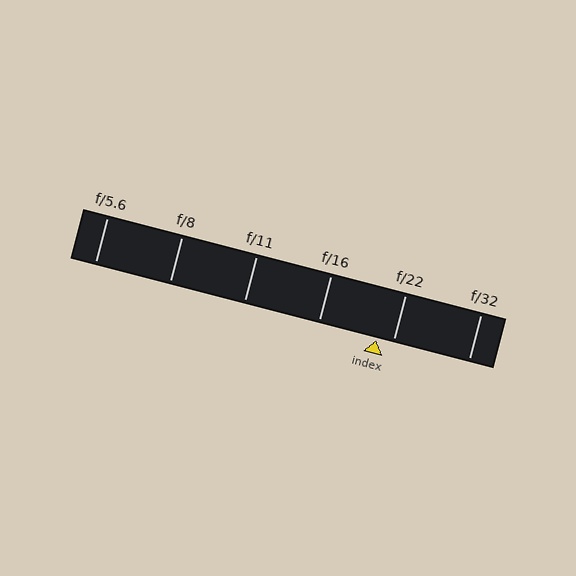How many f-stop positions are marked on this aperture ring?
There are 6 f-stop positions marked.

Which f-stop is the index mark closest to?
The index mark is closest to f/22.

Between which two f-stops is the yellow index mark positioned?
The index mark is between f/16 and f/22.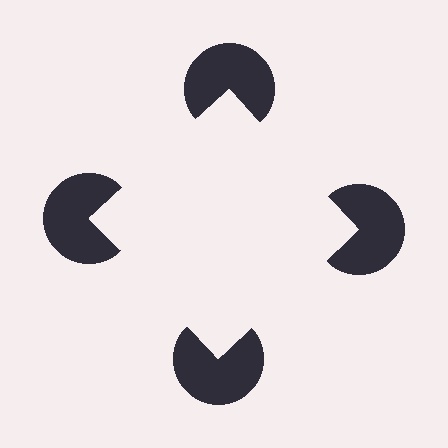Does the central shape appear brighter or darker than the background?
It typically appears slightly brighter than the background, even though no actual brightness change is drawn.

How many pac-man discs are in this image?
There are 4 — one at each vertex of the illusory square.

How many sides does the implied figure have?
4 sides.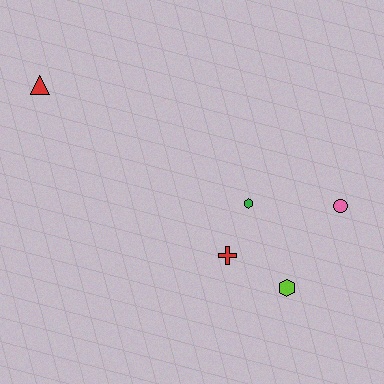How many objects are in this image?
There are 5 objects.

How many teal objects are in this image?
There are no teal objects.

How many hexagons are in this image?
There are 2 hexagons.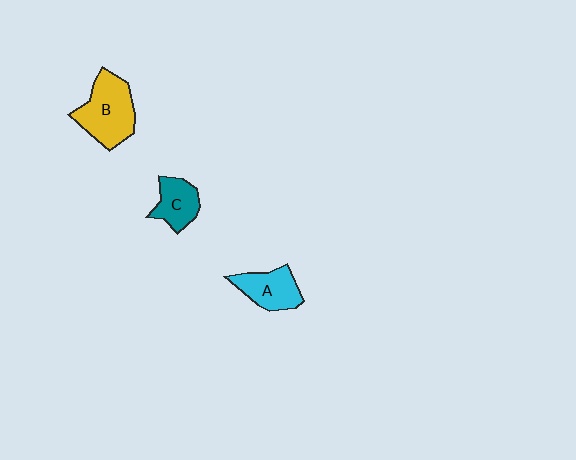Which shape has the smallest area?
Shape C (teal).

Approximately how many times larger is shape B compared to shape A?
Approximately 1.5 times.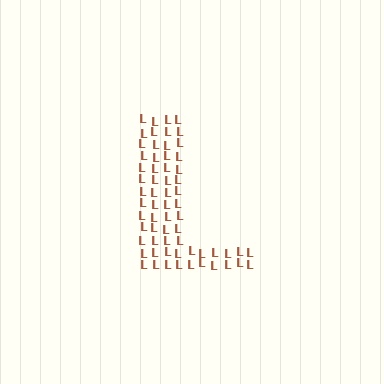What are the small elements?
The small elements are letter L's.